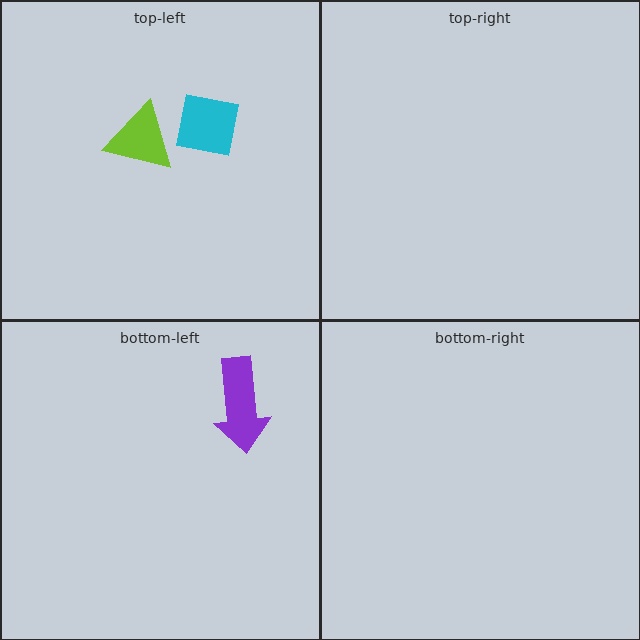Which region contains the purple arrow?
The bottom-left region.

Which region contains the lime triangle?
The top-left region.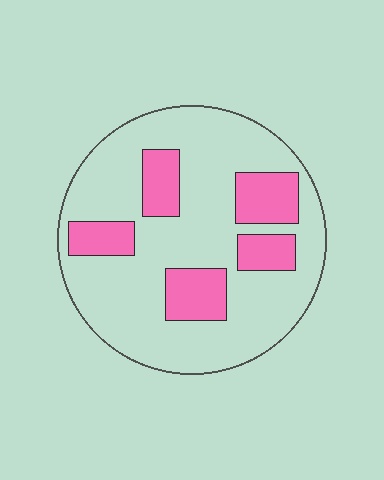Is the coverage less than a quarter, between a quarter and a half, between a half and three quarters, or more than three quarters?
Less than a quarter.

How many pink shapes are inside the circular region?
5.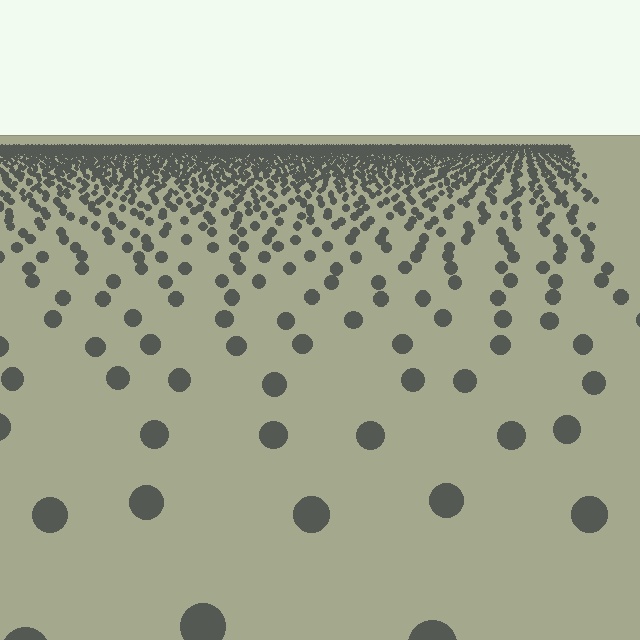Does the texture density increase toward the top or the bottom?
Density increases toward the top.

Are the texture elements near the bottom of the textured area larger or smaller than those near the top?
Larger. Near the bottom, elements are closer to the viewer and appear at a bigger on-screen size.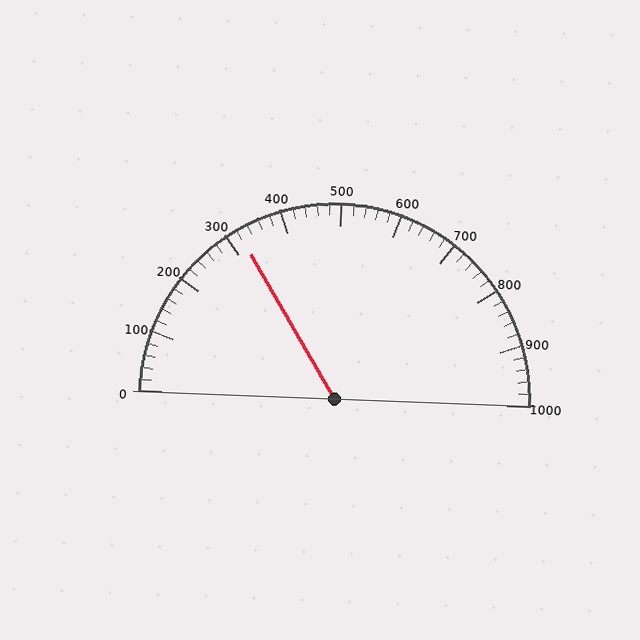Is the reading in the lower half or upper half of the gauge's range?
The reading is in the lower half of the range (0 to 1000).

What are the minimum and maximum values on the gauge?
The gauge ranges from 0 to 1000.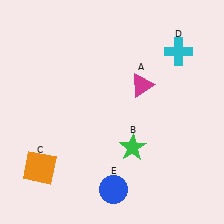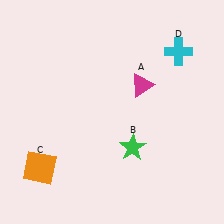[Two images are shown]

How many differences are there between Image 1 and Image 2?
There is 1 difference between the two images.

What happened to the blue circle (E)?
The blue circle (E) was removed in Image 2. It was in the bottom-right area of Image 1.